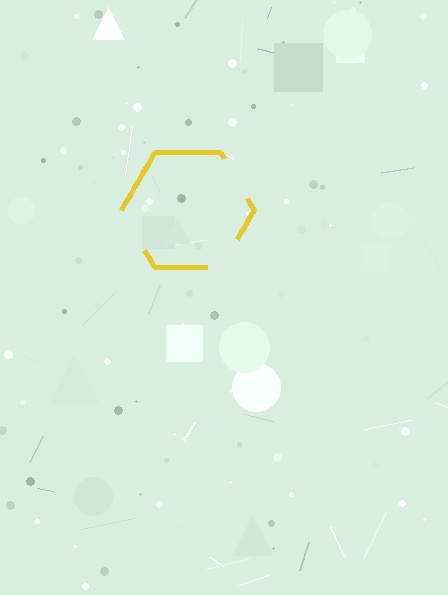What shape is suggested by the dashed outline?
The dashed outline suggests a hexagon.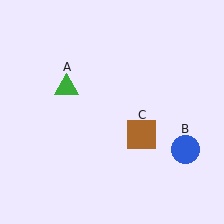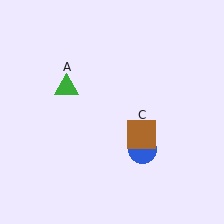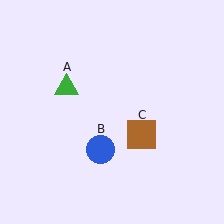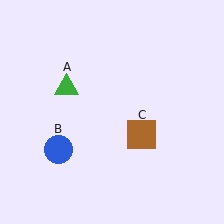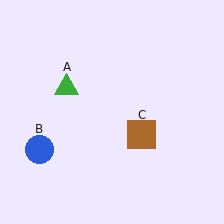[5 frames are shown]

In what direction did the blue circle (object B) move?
The blue circle (object B) moved left.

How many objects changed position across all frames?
1 object changed position: blue circle (object B).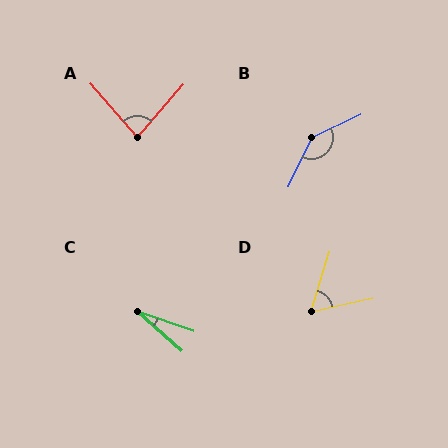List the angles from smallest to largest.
C (22°), D (60°), A (82°), B (140°).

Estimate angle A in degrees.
Approximately 82 degrees.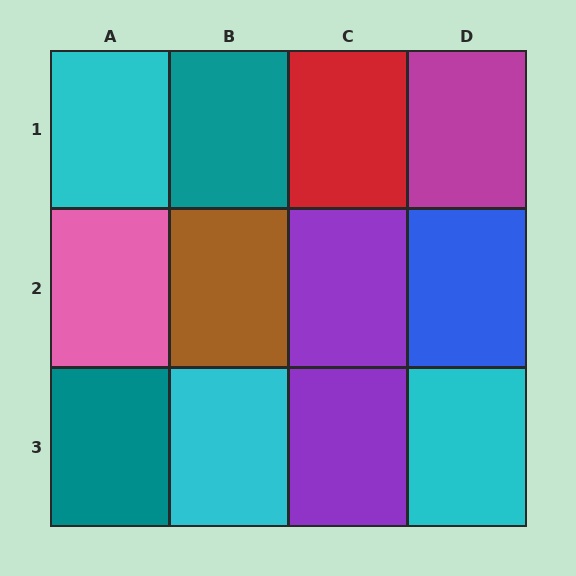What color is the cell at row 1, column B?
Teal.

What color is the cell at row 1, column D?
Magenta.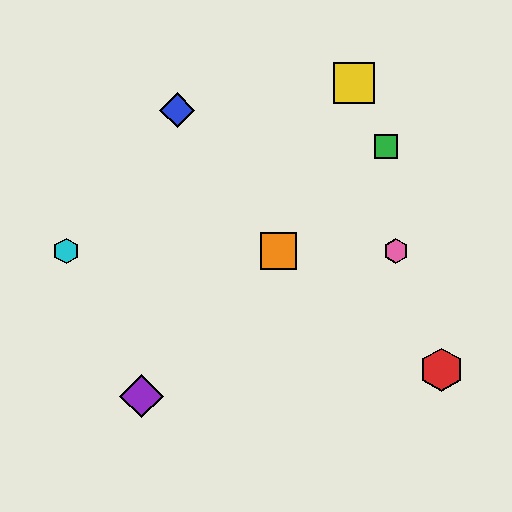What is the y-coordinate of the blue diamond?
The blue diamond is at y≈110.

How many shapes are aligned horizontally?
3 shapes (the orange square, the cyan hexagon, the pink hexagon) are aligned horizontally.